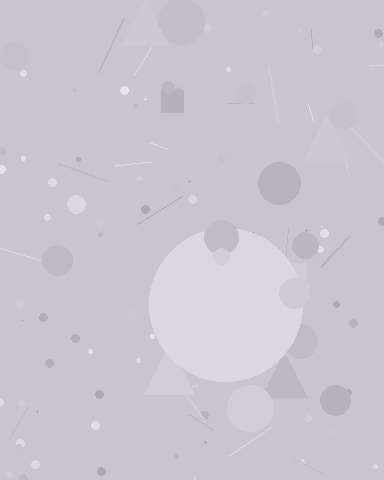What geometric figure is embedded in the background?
A circle is embedded in the background.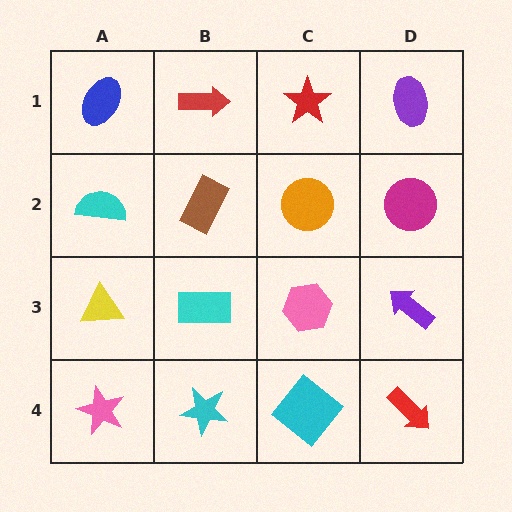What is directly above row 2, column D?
A purple ellipse.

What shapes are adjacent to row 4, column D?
A purple arrow (row 3, column D), a cyan diamond (row 4, column C).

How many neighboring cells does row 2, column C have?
4.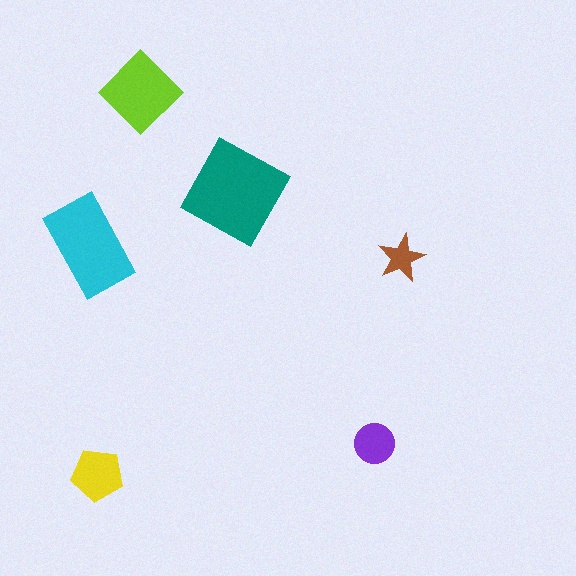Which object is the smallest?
The brown star.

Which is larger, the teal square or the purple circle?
The teal square.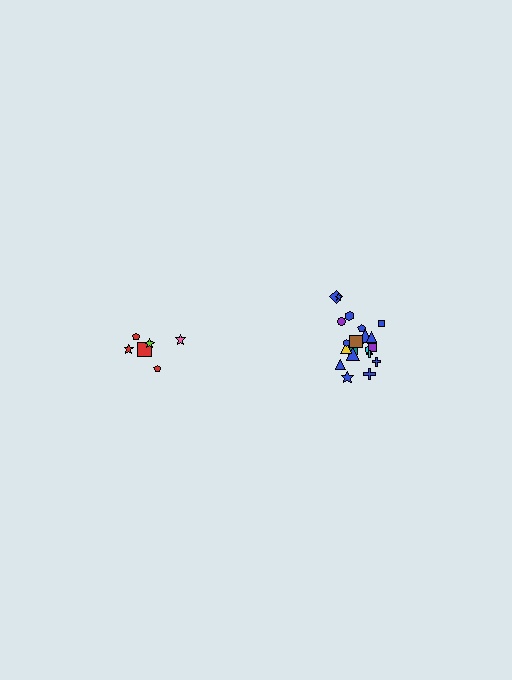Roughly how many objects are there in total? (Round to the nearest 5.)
Roughly 30 objects in total.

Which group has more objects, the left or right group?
The right group.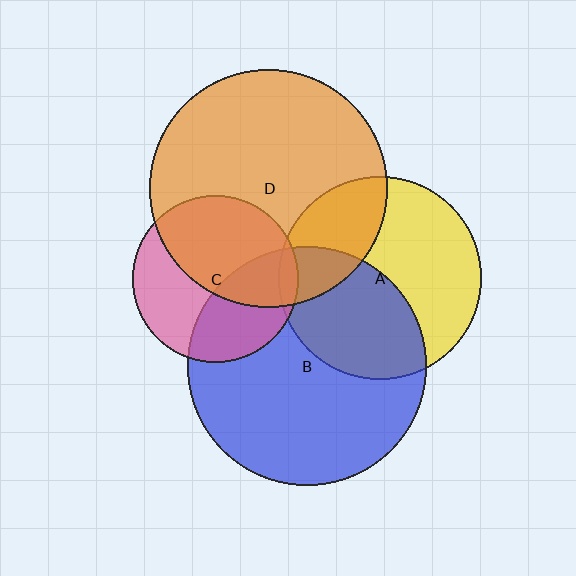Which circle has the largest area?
Circle B (blue).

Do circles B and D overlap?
Yes.